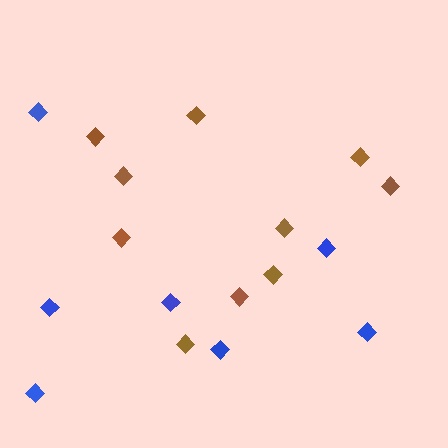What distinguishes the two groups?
There are 2 groups: one group of blue diamonds (7) and one group of brown diamonds (10).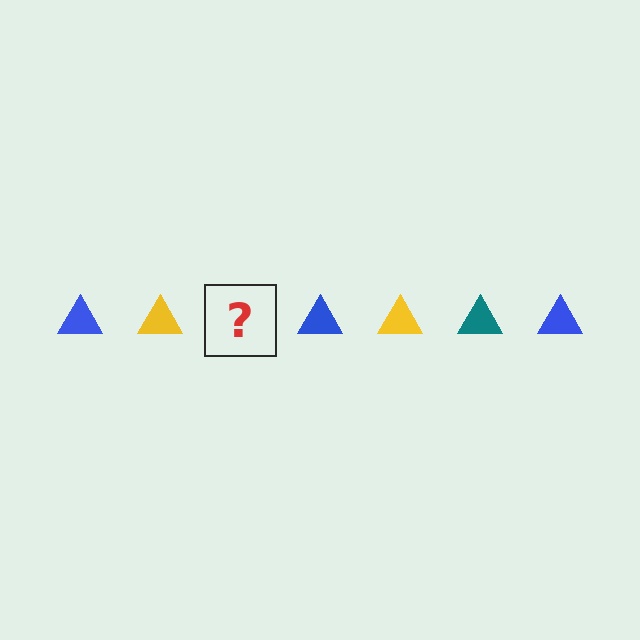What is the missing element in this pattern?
The missing element is a teal triangle.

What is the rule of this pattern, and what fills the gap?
The rule is that the pattern cycles through blue, yellow, teal triangles. The gap should be filled with a teal triangle.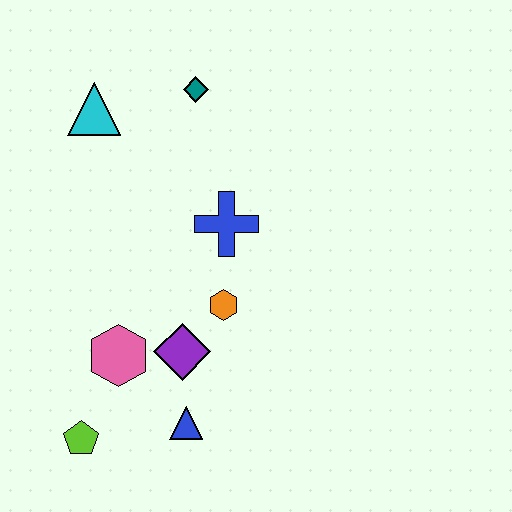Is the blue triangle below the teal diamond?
Yes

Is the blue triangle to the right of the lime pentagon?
Yes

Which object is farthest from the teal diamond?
The lime pentagon is farthest from the teal diamond.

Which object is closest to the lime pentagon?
The pink hexagon is closest to the lime pentagon.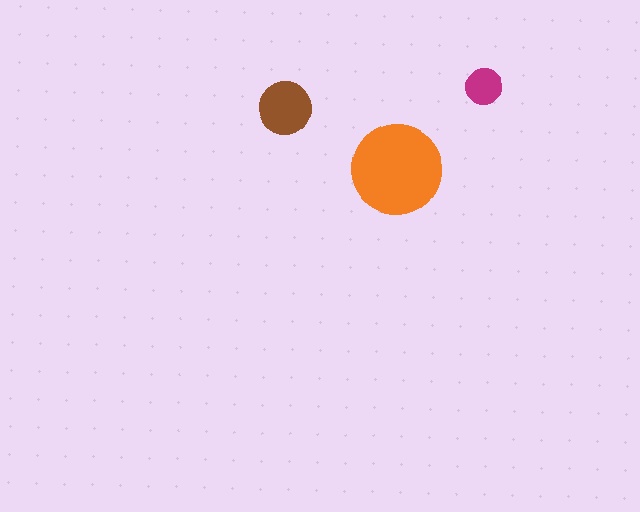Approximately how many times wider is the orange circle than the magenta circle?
About 2.5 times wider.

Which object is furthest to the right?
The magenta circle is rightmost.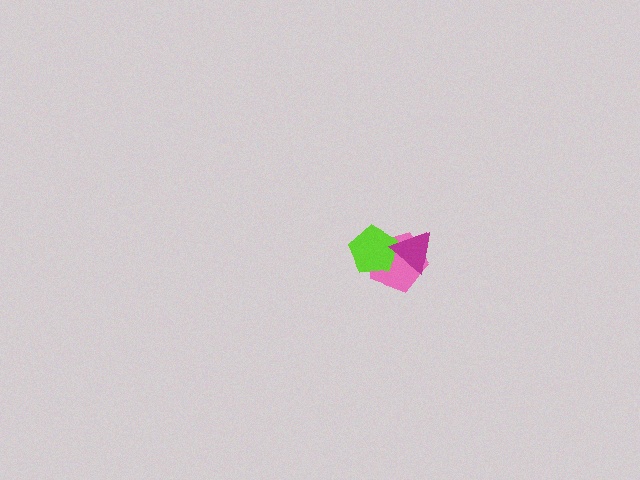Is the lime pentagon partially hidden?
Yes, it is partially covered by another shape.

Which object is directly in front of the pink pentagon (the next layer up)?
The lime pentagon is directly in front of the pink pentagon.